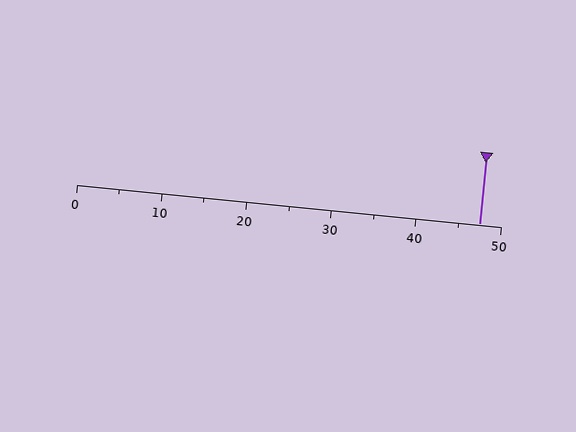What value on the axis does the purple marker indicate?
The marker indicates approximately 47.5.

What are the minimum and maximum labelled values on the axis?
The axis runs from 0 to 50.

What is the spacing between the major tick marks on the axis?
The major ticks are spaced 10 apart.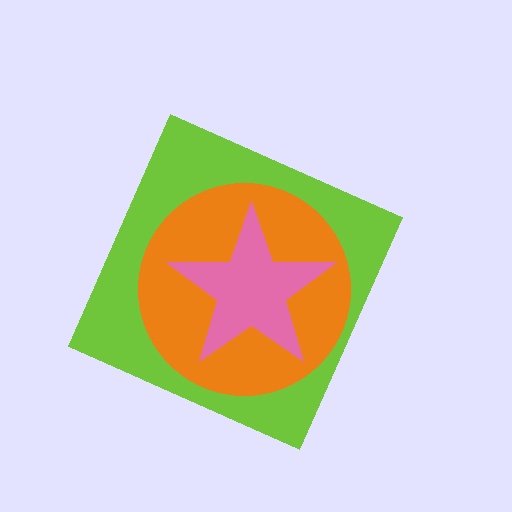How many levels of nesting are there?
3.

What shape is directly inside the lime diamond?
The orange circle.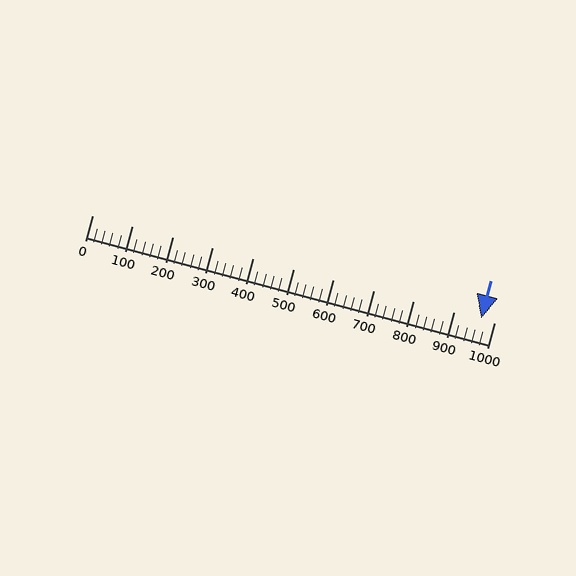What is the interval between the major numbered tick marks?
The major tick marks are spaced 100 units apart.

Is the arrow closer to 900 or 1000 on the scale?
The arrow is closer to 1000.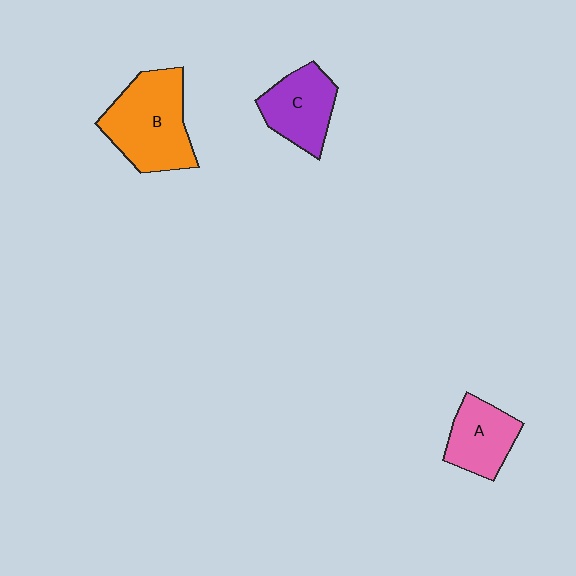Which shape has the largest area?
Shape B (orange).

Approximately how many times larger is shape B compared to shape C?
Approximately 1.5 times.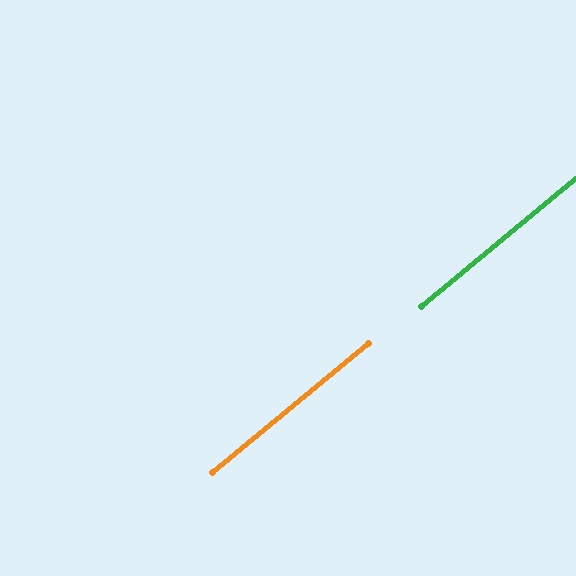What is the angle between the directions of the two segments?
Approximately 0 degrees.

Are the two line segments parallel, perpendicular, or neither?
Parallel — their directions differ by only 0.0°.